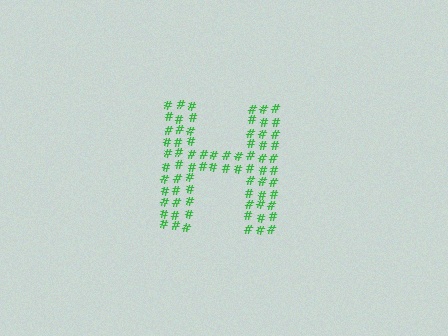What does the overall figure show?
The overall figure shows the letter H.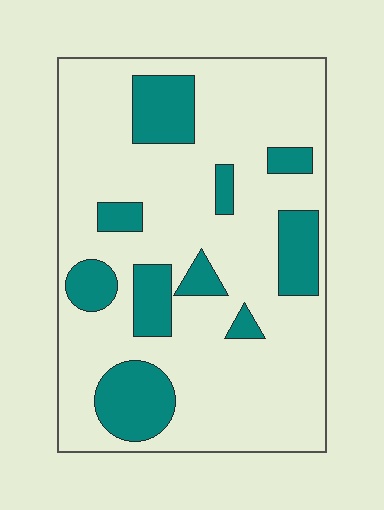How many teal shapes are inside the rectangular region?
10.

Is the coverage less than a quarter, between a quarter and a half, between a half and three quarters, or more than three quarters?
Less than a quarter.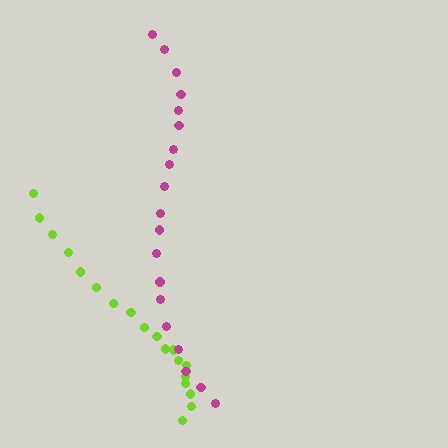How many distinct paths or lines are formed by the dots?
There are 2 distinct paths.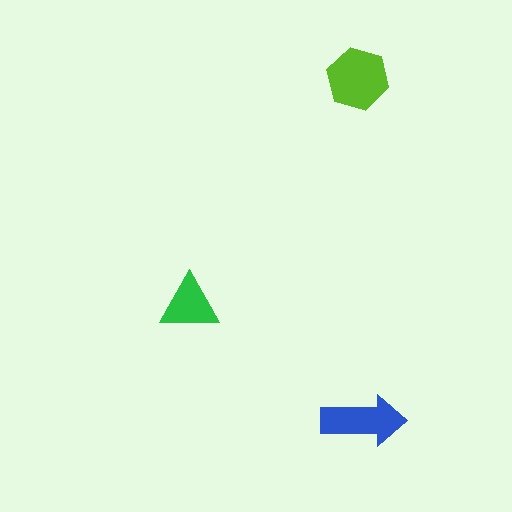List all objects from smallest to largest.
The green triangle, the blue arrow, the lime hexagon.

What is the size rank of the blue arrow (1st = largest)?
2nd.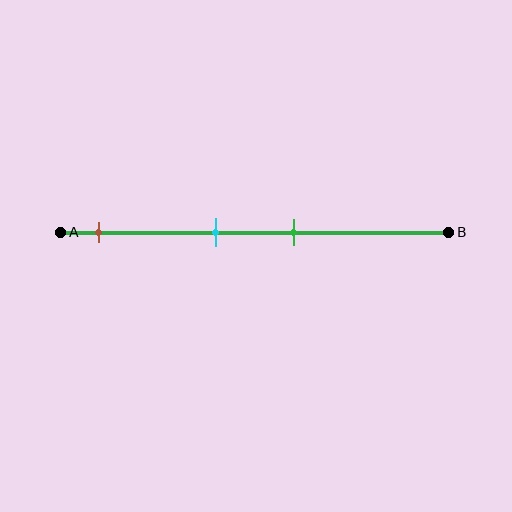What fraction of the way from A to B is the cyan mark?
The cyan mark is approximately 40% (0.4) of the way from A to B.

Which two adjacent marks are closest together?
The cyan and green marks are the closest adjacent pair.